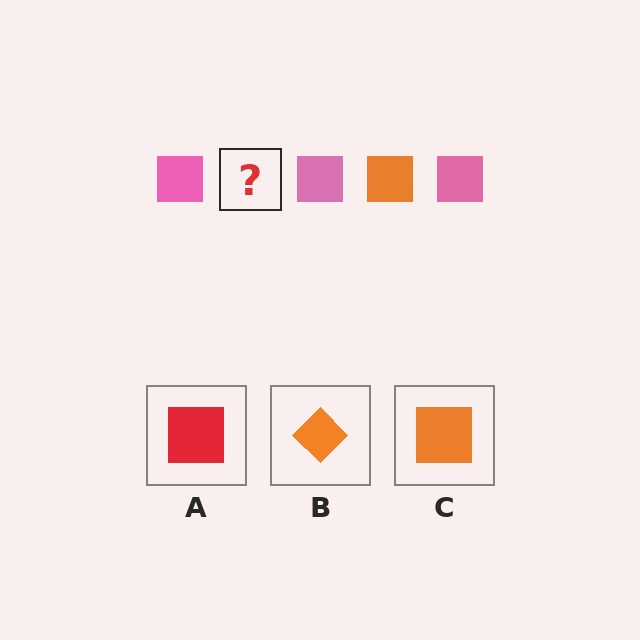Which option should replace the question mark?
Option C.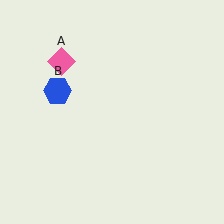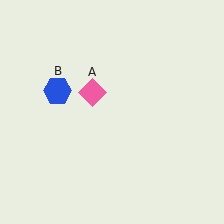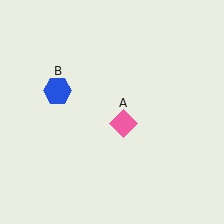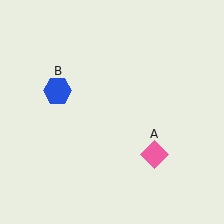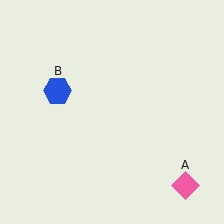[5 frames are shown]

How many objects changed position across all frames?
1 object changed position: pink diamond (object A).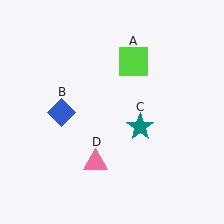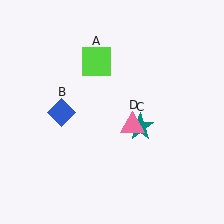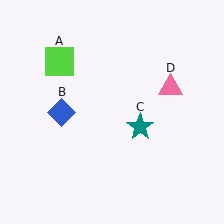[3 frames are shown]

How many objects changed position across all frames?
2 objects changed position: lime square (object A), pink triangle (object D).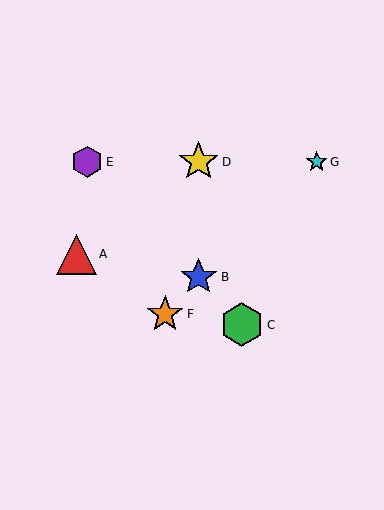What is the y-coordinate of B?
Object B is at y≈277.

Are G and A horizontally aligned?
No, G is at y≈162 and A is at y≈254.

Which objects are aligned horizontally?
Objects D, E, G are aligned horizontally.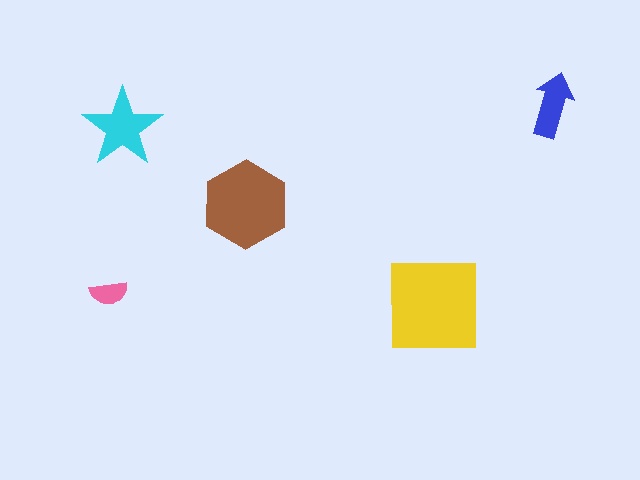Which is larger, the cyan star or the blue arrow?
The cyan star.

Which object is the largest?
The yellow square.